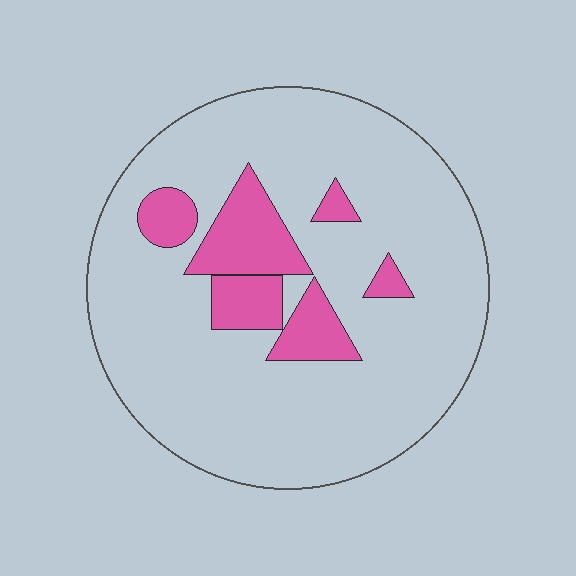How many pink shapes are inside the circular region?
6.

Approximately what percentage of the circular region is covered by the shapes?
Approximately 15%.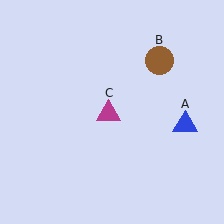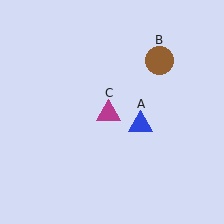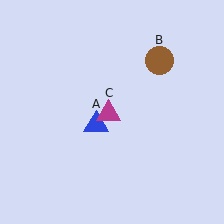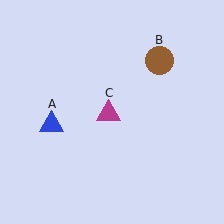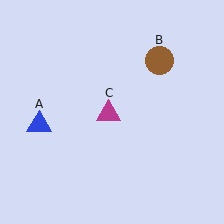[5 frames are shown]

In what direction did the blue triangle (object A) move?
The blue triangle (object A) moved left.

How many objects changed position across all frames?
1 object changed position: blue triangle (object A).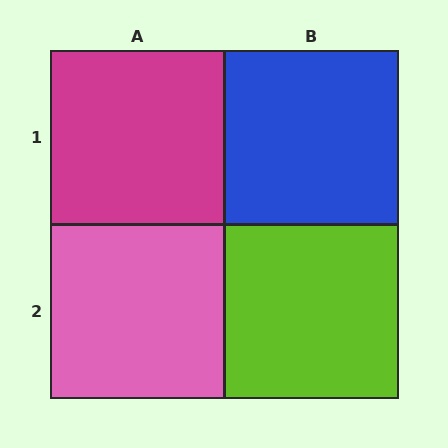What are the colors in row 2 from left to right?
Pink, lime.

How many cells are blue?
1 cell is blue.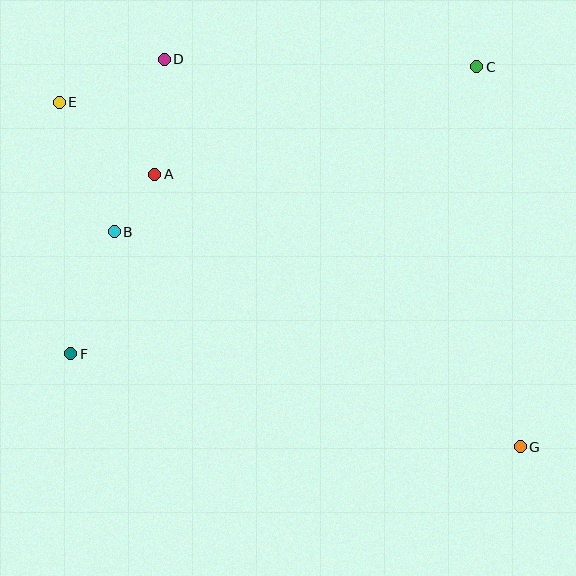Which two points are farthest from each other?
Points E and G are farthest from each other.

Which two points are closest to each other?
Points A and B are closest to each other.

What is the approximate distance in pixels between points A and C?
The distance between A and C is approximately 339 pixels.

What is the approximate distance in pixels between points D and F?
The distance between D and F is approximately 309 pixels.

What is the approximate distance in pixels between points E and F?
The distance between E and F is approximately 251 pixels.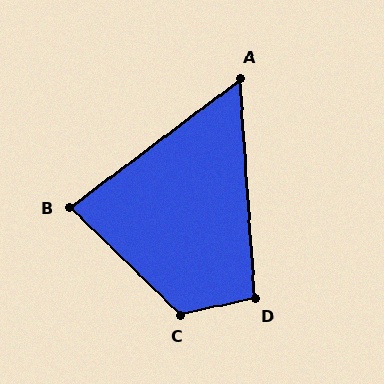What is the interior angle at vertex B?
Approximately 81 degrees (acute).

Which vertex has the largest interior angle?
C, at approximately 123 degrees.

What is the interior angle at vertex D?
Approximately 99 degrees (obtuse).